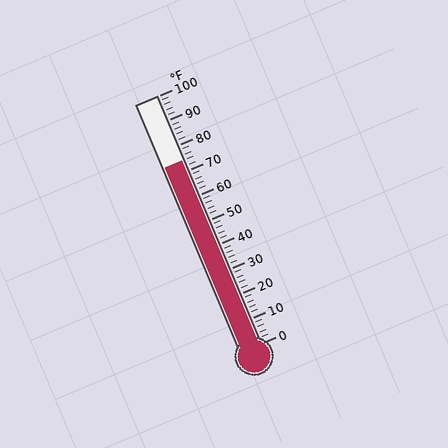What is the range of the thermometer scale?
The thermometer scale ranges from 0°F to 100°F.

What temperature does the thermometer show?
The thermometer shows approximately 74°F.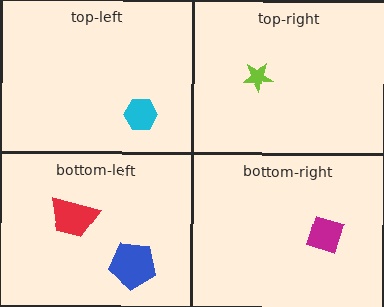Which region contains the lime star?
The top-right region.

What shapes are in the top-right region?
The lime star.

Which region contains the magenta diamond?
The bottom-right region.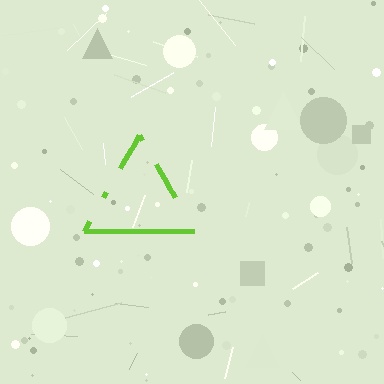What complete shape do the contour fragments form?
The contour fragments form a triangle.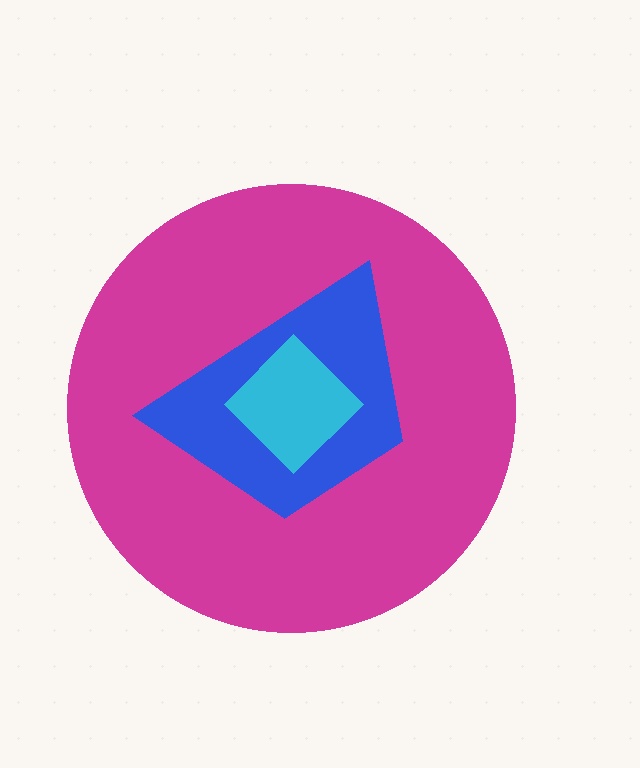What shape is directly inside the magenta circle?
The blue trapezoid.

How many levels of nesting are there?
3.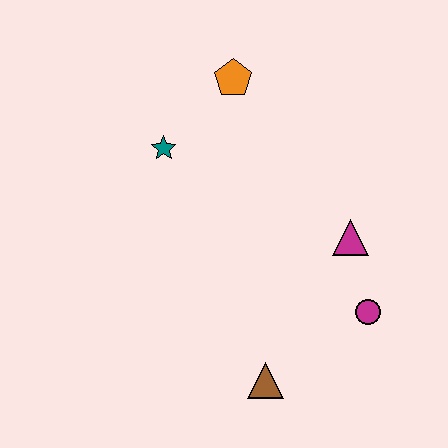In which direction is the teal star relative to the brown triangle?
The teal star is above the brown triangle.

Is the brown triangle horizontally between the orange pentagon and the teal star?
No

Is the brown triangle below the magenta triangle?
Yes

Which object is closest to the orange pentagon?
The teal star is closest to the orange pentagon.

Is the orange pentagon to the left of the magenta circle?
Yes